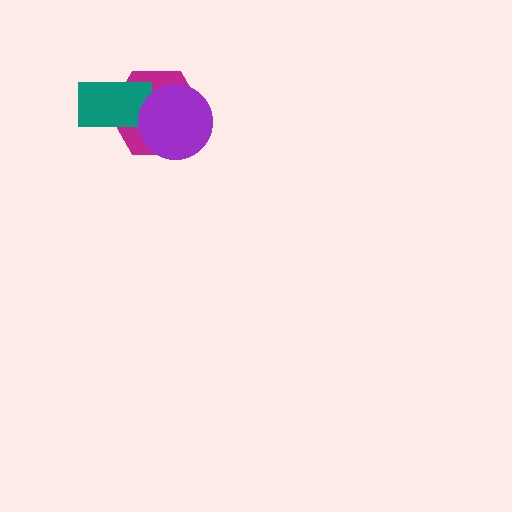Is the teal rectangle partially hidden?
Yes, it is partially covered by another shape.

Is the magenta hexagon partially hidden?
Yes, it is partially covered by another shape.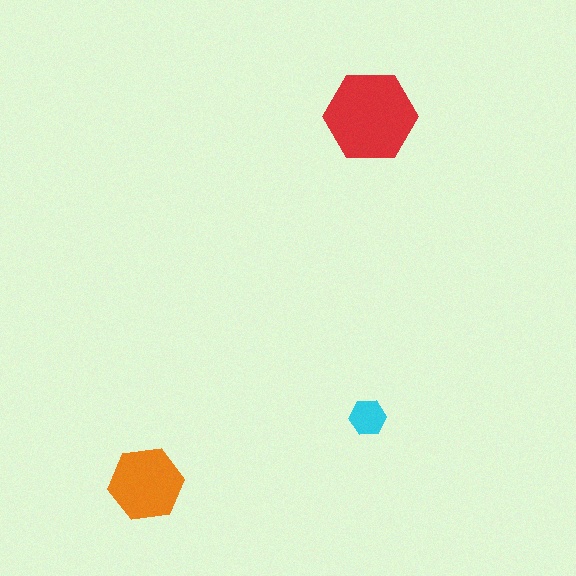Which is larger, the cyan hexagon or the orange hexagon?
The orange one.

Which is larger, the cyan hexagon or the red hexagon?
The red one.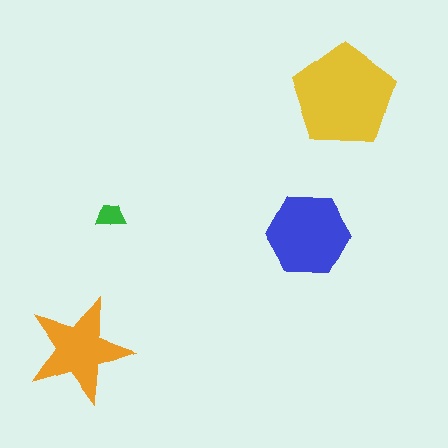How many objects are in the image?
There are 4 objects in the image.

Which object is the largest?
The yellow pentagon.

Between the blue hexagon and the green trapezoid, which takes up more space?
The blue hexagon.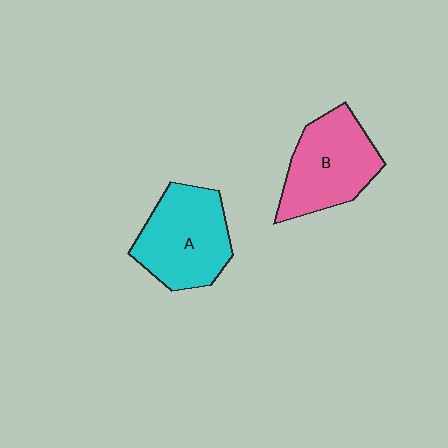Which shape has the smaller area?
Shape B (pink).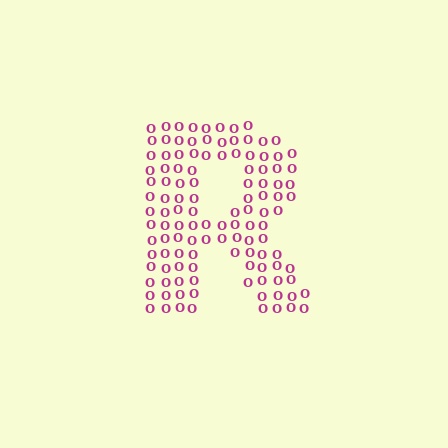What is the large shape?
The large shape is the letter R.